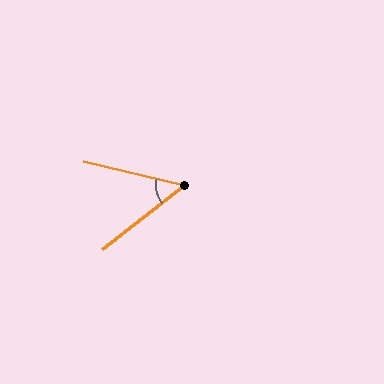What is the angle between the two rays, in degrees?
Approximately 51 degrees.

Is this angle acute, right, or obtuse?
It is acute.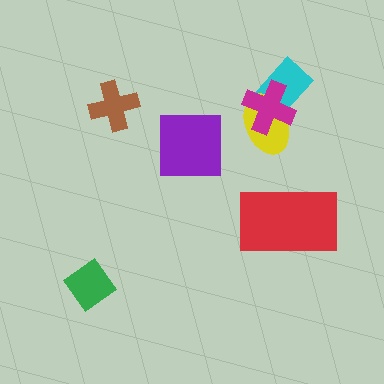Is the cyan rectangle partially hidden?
Yes, it is partially covered by another shape.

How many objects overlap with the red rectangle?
0 objects overlap with the red rectangle.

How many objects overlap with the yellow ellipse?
2 objects overlap with the yellow ellipse.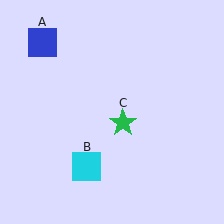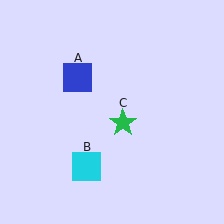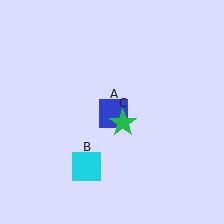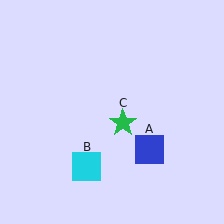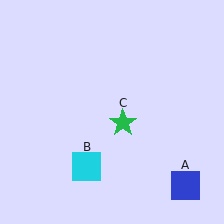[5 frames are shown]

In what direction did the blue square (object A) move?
The blue square (object A) moved down and to the right.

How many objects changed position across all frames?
1 object changed position: blue square (object A).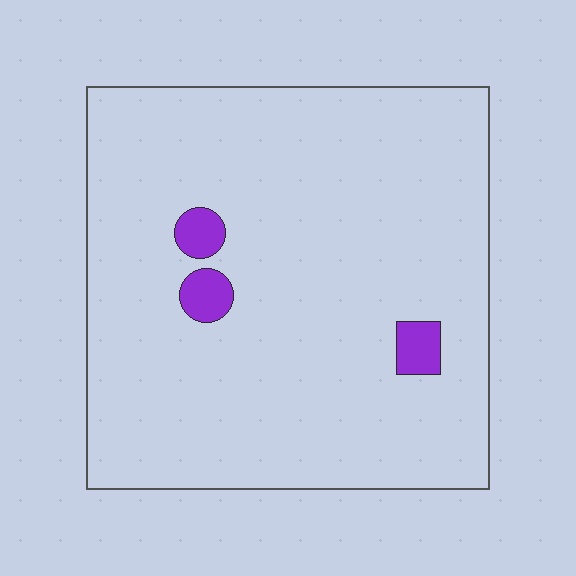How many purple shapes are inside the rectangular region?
3.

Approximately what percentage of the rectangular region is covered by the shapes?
Approximately 5%.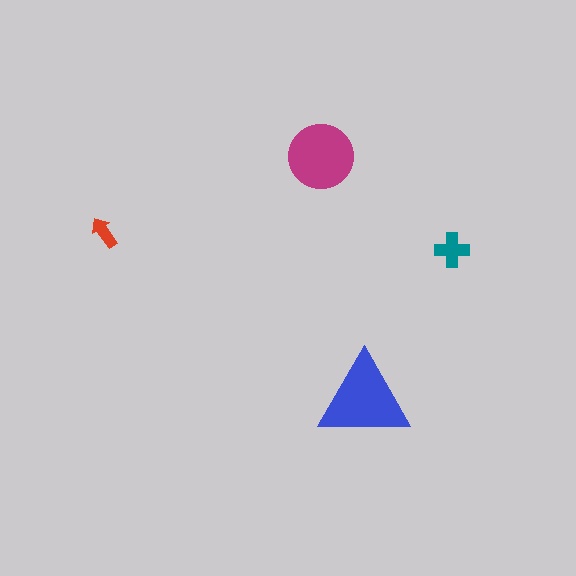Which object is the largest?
The blue triangle.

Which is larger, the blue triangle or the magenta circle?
The blue triangle.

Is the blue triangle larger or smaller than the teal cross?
Larger.